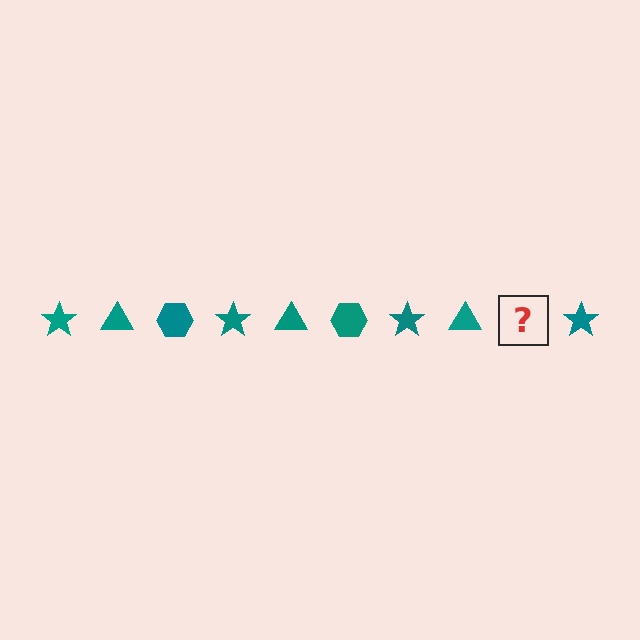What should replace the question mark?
The question mark should be replaced with a teal hexagon.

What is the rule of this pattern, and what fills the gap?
The rule is that the pattern cycles through star, triangle, hexagon shapes in teal. The gap should be filled with a teal hexagon.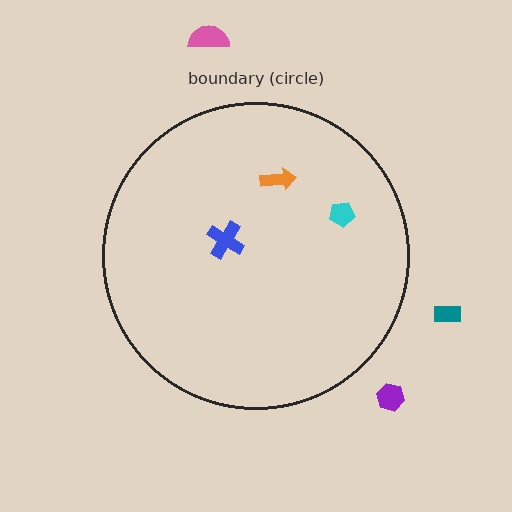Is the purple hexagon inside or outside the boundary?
Outside.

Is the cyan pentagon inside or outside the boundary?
Inside.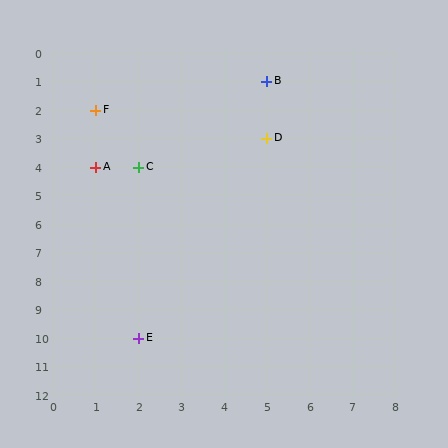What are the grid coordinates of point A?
Point A is at grid coordinates (1, 4).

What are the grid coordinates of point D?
Point D is at grid coordinates (5, 3).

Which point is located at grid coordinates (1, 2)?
Point F is at (1, 2).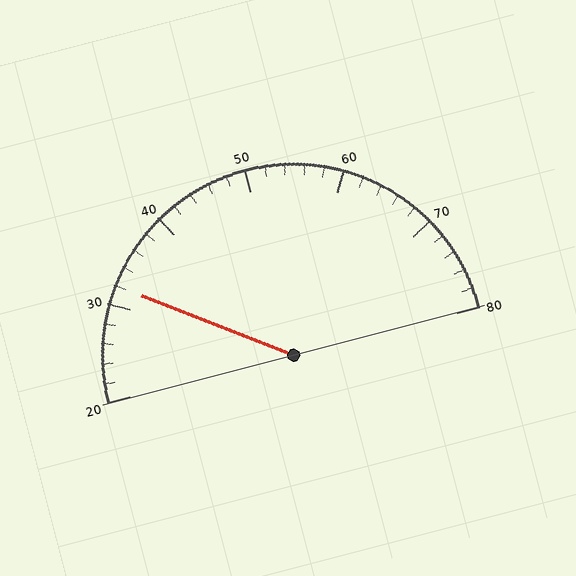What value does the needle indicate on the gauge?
The needle indicates approximately 32.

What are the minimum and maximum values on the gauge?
The gauge ranges from 20 to 80.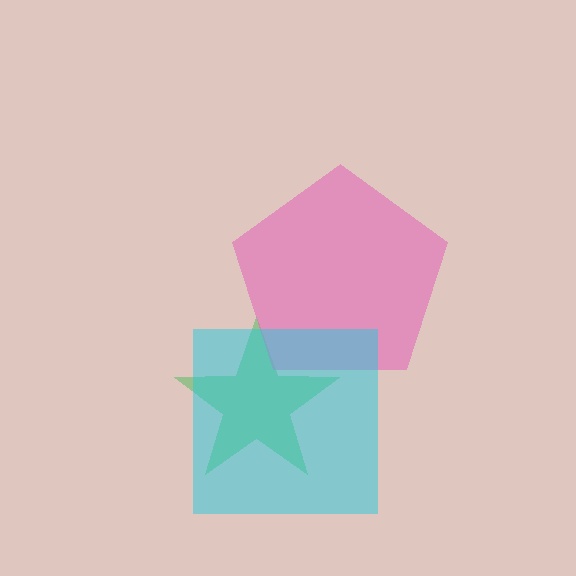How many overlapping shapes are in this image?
There are 3 overlapping shapes in the image.